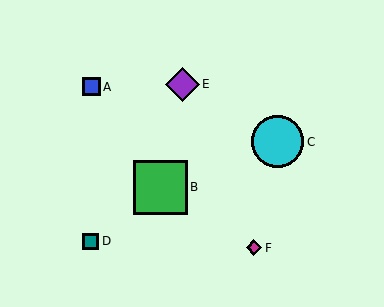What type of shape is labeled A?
Shape A is a blue square.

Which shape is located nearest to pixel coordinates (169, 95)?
The purple diamond (labeled E) at (183, 84) is nearest to that location.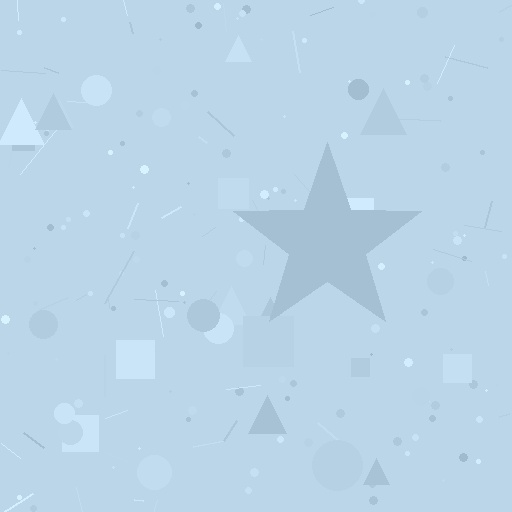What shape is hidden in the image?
A star is hidden in the image.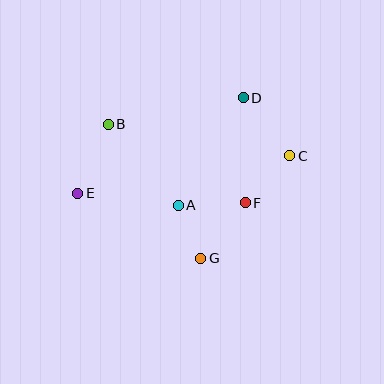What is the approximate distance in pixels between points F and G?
The distance between F and G is approximately 71 pixels.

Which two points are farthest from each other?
Points C and E are farthest from each other.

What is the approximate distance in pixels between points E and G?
The distance between E and G is approximately 139 pixels.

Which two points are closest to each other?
Points A and G are closest to each other.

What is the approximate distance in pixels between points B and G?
The distance between B and G is approximately 163 pixels.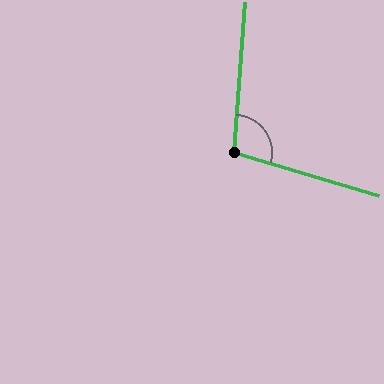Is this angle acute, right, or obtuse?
It is obtuse.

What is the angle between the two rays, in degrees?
Approximately 103 degrees.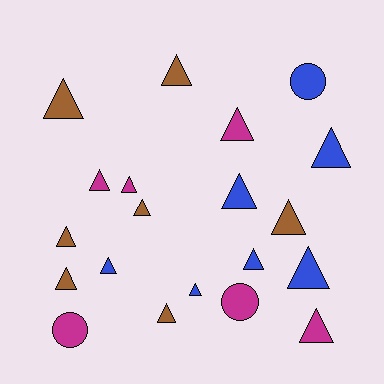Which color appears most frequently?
Brown, with 7 objects.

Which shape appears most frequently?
Triangle, with 17 objects.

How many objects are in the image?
There are 20 objects.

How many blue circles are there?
There is 1 blue circle.